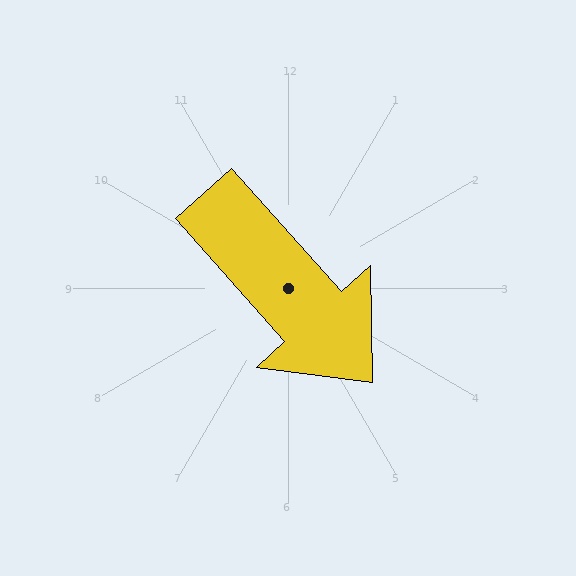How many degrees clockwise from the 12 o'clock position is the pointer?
Approximately 138 degrees.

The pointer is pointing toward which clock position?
Roughly 5 o'clock.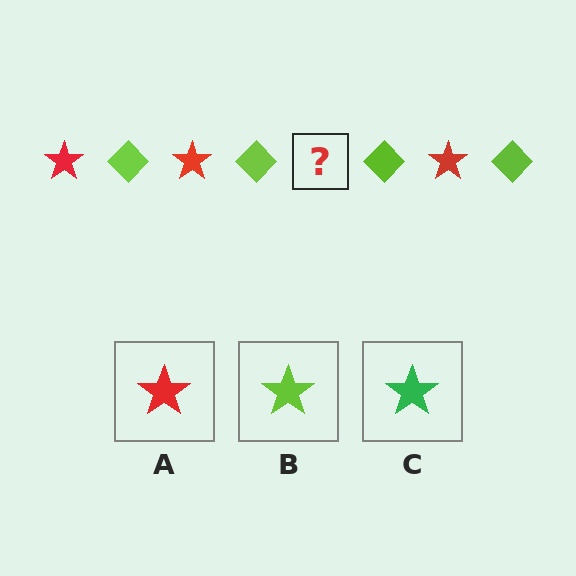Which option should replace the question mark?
Option A.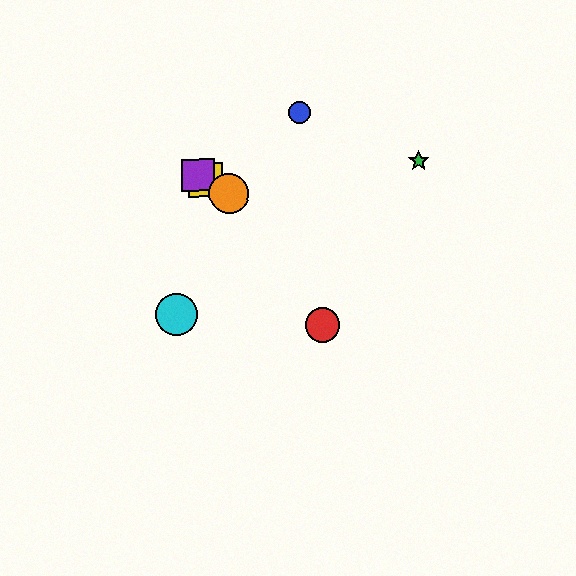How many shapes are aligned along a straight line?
3 shapes (the yellow square, the purple square, the orange circle) are aligned along a straight line.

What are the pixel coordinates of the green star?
The green star is at (419, 161).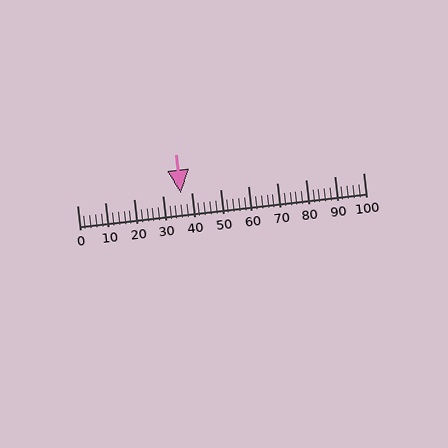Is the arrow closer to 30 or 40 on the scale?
The arrow is closer to 40.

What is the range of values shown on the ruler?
The ruler shows values from 0 to 100.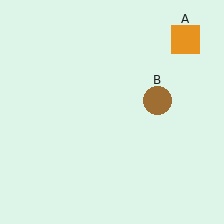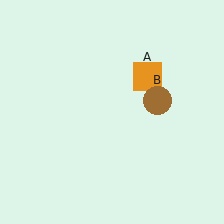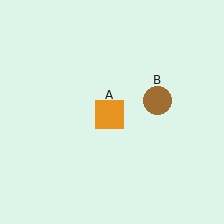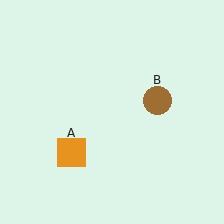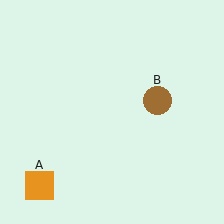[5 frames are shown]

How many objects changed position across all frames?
1 object changed position: orange square (object A).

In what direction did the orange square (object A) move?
The orange square (object A) moved down and to the left.